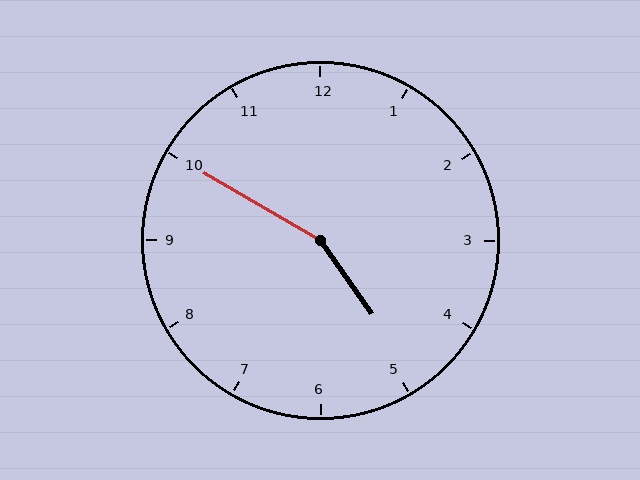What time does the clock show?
4:50.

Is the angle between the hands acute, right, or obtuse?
It is obtuse.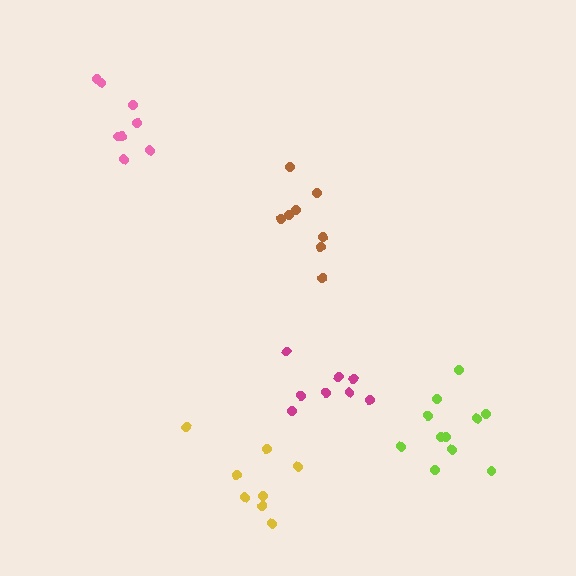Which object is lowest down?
The yellow cluster is bottommost.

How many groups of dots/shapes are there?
There are 5 groups.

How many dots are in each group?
Group 1: 11 dots, Group 2: 8 dots, Group 3: 8 dots, Group 4: 8 dots, Group 5: 8 dots (43 total).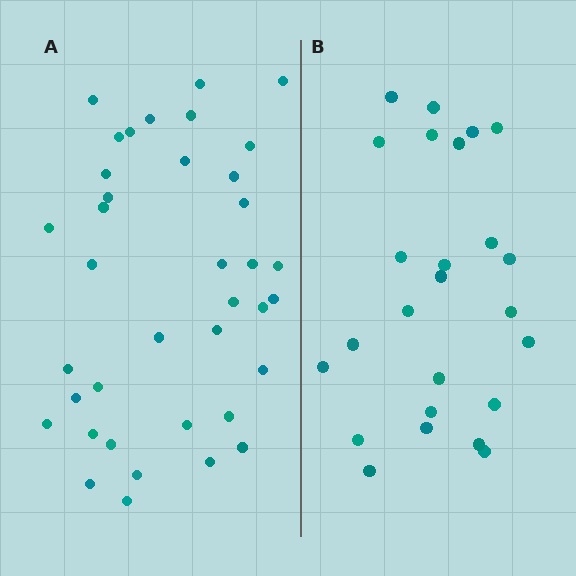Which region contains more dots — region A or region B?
Region A (the left region) has more dots.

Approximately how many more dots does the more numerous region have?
Region A has approximately 15 more dots than region B.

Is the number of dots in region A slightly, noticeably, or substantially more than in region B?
Region A has substantially more. The ratio is roughly 1.5 to 1.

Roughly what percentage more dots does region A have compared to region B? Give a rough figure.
About 50% more.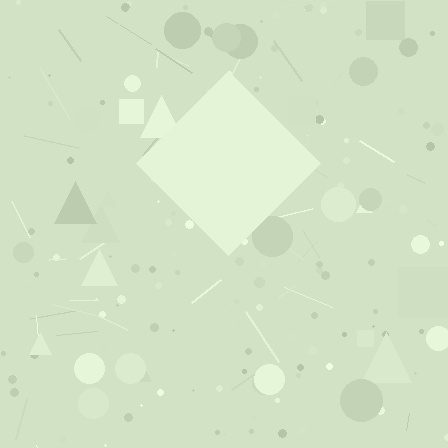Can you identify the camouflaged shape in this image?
The camouflaged shape is a diamond.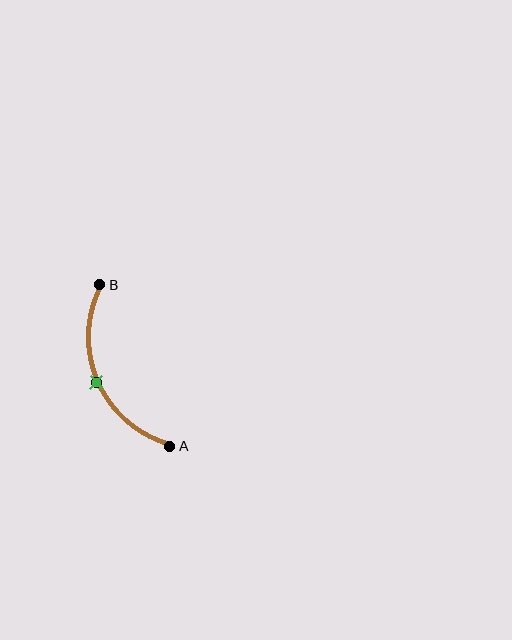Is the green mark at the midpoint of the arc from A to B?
Yes. The green mark lies on the arc at equal arc-length from both A and B — it is the arc midpoint.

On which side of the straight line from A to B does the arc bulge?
The arc bulges to the left of the straight line connecting A and B.